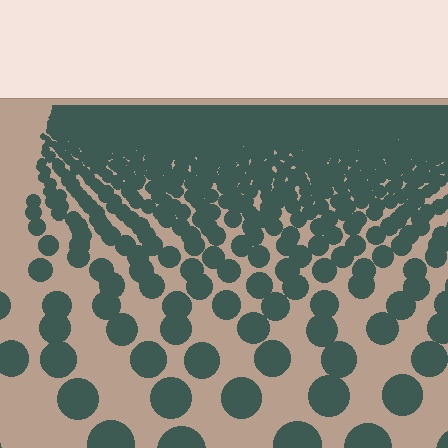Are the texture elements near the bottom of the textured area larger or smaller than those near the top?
Larger. Near the bottom, elements are closer to the viewer and appear at a bigger on-screen size.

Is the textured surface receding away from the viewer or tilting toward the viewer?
The surface is receding away from the viewer. Texture elements get smaller and denser toward the top.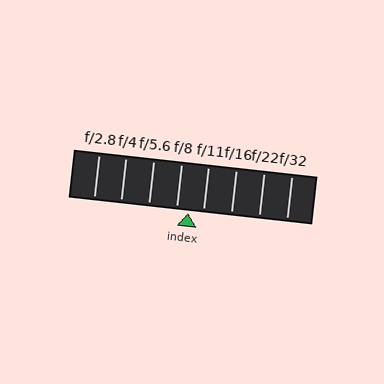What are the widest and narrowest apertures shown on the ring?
The widest aperture shown is f/2.8 and the narrowest is f/32.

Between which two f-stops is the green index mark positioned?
The index mark is between f/8 and f/11.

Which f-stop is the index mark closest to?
The index mark is closest to f/8.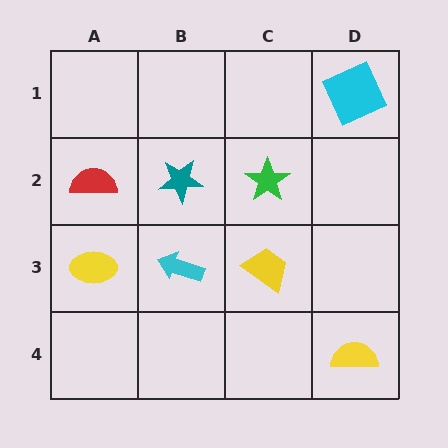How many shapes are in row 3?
3 shapes.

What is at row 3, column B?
A cyan arrow.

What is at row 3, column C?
A yellow trapezoid.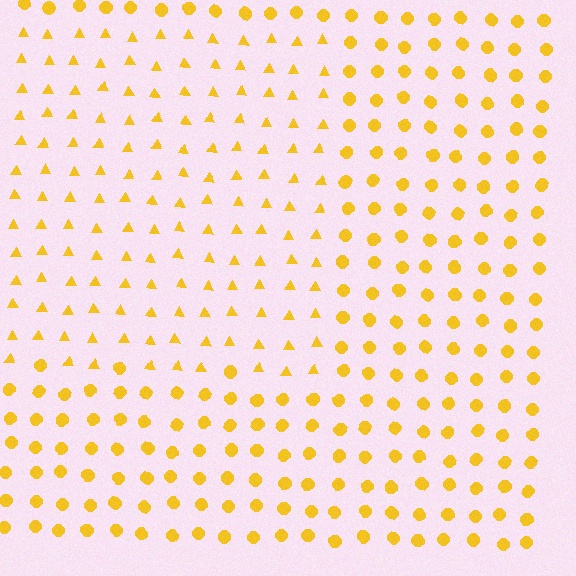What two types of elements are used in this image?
The image uses triangles inside the rectangle region and circles outside it.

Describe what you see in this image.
The image is filled with small yellow elements arranged in a uniform grid. A rectangle-shaped region contains triangles, while the surrounding area contains circles. The boundary is defined purely by the change in element shape.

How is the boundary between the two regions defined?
The boundary is defined by a change in element shape: triangles inside vs. circles outside. All elements share the same color and spacing.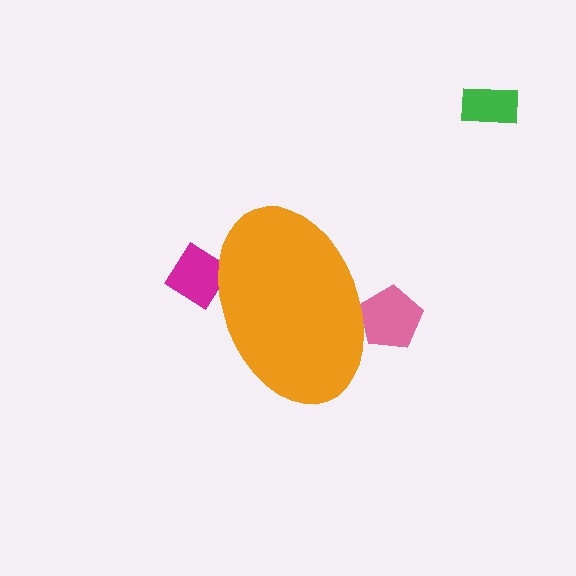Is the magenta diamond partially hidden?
Yes, the magenta diamond is partially hidden behind the orange ellipse.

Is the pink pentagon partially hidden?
Yes, the pink pentagon is partially hidden behind the orange ellipse.